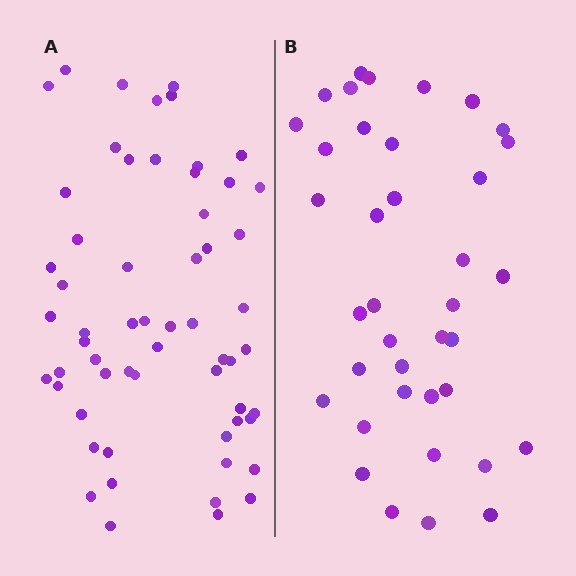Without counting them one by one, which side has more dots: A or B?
Region A (the left region) has more dots.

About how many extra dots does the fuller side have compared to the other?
Region A has approximately 20 more dots than region B.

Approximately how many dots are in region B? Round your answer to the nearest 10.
About 40 dots. (The exact count is 38, which rounds to 40.)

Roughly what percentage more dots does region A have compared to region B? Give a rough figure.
About 55% more.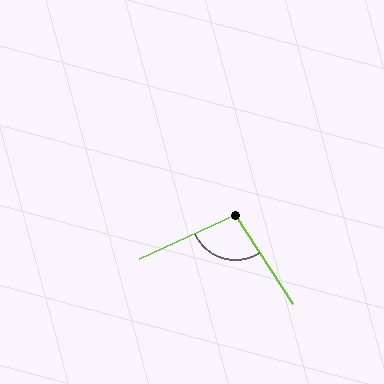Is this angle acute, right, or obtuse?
It is obtuse.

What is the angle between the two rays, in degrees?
Approximately 99 degrees.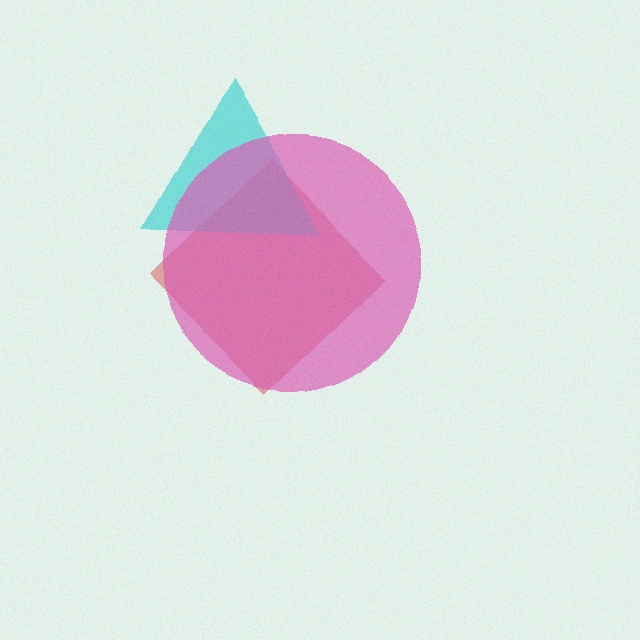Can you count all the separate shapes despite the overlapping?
Yes, there are 3 separate shapes.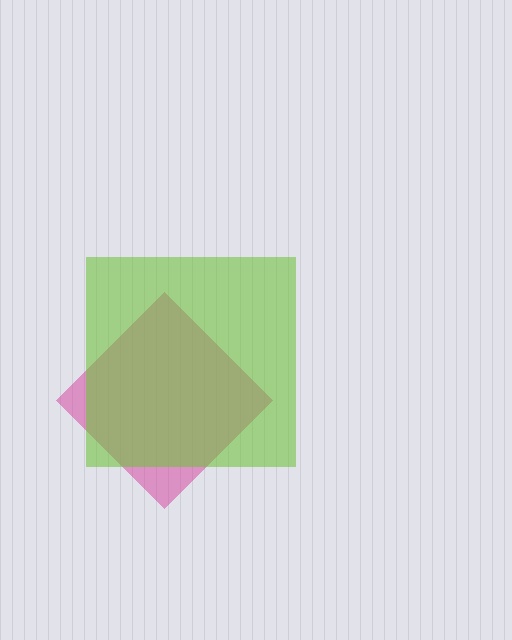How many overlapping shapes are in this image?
There are 2 overlapping shapes in the image.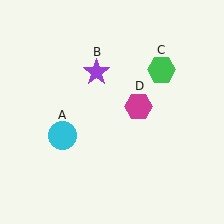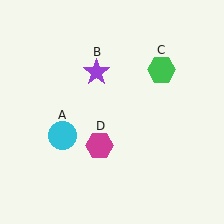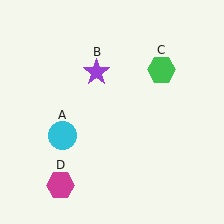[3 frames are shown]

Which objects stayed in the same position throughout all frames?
Cyan circle (object A) and purple star (object B) and green hexagon (object C) remained stationary.